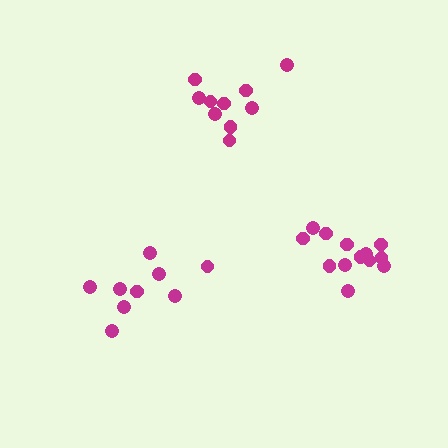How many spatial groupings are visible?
There are 3 spatial groupings.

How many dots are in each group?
Group 1: 9 dots, Group 2: 13 dots, Group 3: 10 dots (32 total).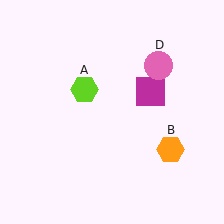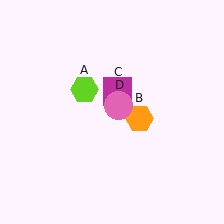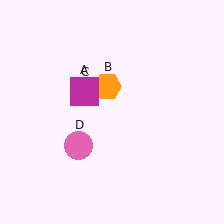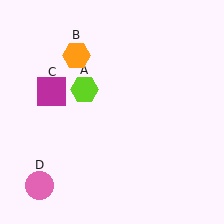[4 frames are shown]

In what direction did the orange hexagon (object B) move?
The orange hexagon (object B) moved up and to the left.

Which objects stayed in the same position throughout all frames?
Lime hexagon (object A) remained stationary.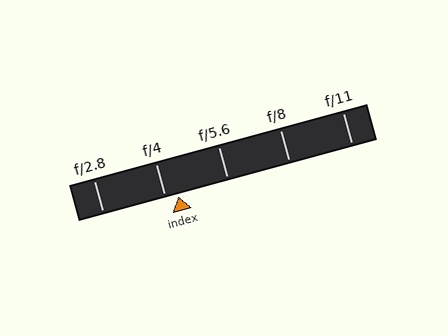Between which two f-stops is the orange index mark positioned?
The index mark is between f/4 and f/5.6.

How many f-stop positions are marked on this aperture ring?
There are 5 f-stop positions marked.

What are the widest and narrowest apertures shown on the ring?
The widest aperture shown is f/2.8 and the narrowest is f/11.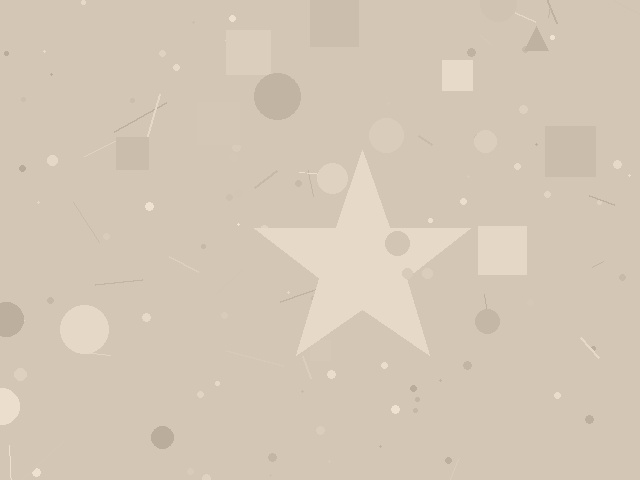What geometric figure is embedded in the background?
A star is embedded in the background.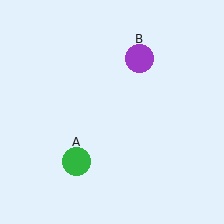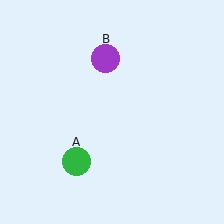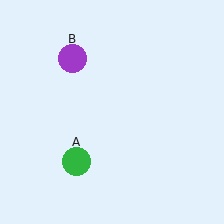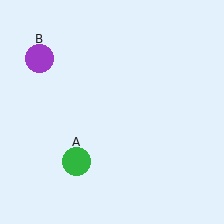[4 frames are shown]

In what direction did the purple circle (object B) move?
The purple circle (object B) moved left.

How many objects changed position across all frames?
1 object changed position: purple circle (object B).